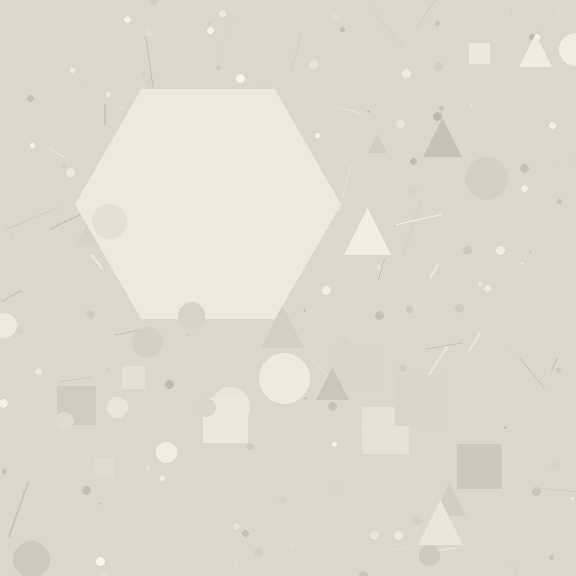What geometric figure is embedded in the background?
A hexagon is embedded in the background.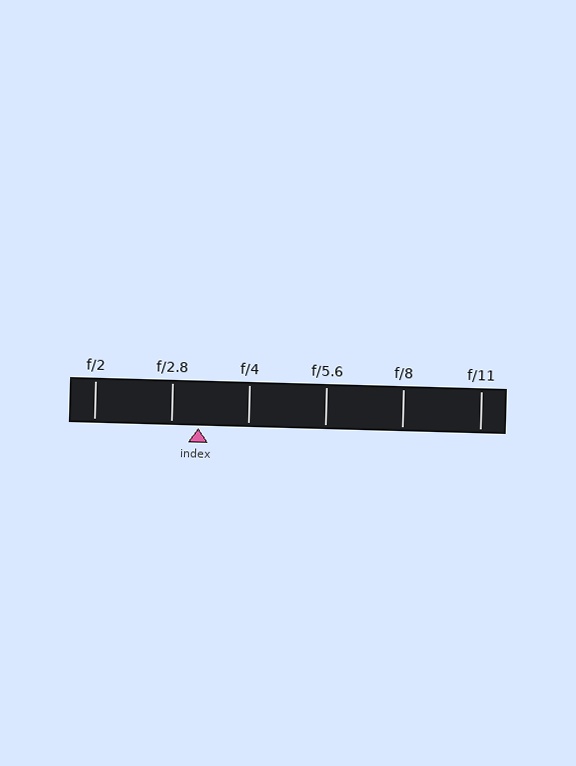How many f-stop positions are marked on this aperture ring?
There are 6 f-stop positions marked.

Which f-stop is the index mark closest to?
The index mark is closest to f/2.8.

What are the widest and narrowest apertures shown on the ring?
The widest aperture shown is f/2 and the narrowest is f/11.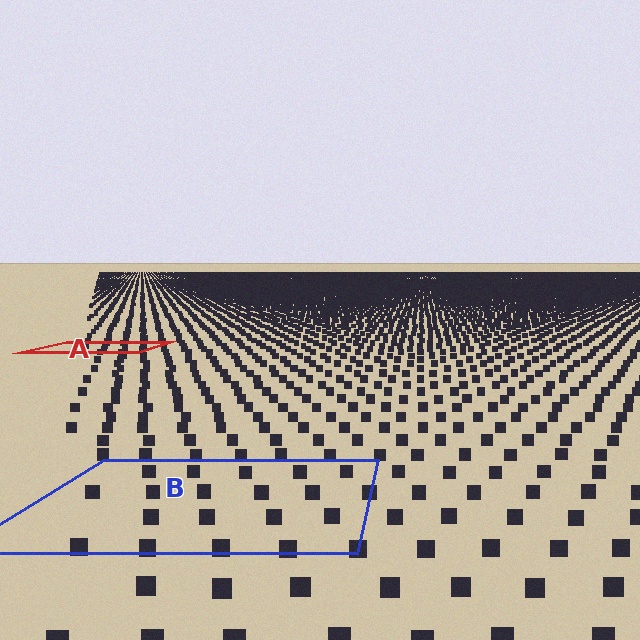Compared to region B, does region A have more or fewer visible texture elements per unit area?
Region A has more texture elements per unit area — they are packed more densely because it is farther away.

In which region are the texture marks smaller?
The texture marks are smaller in region A, because it is farther away.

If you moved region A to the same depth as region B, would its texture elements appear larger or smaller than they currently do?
They would appear larger. At a closer depth, the same texture elements are projected at a bigger on-screen size.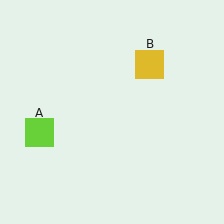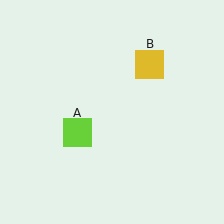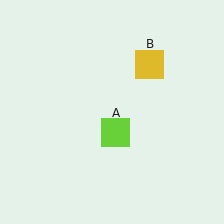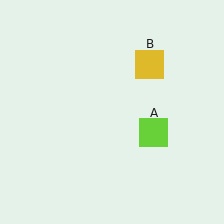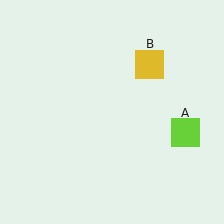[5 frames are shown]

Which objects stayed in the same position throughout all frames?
Yellow square (object B) remained stationary.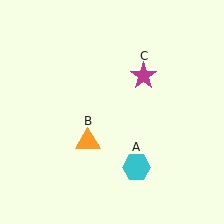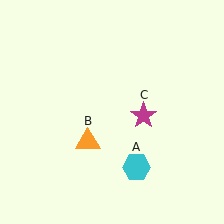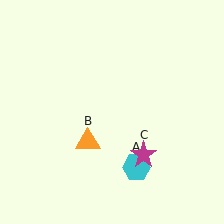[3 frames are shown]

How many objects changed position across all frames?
1 object changed position: magenta star (object C).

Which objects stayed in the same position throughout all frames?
Cyan hexagon (object A) and orange triangle (object B) remained stationary.